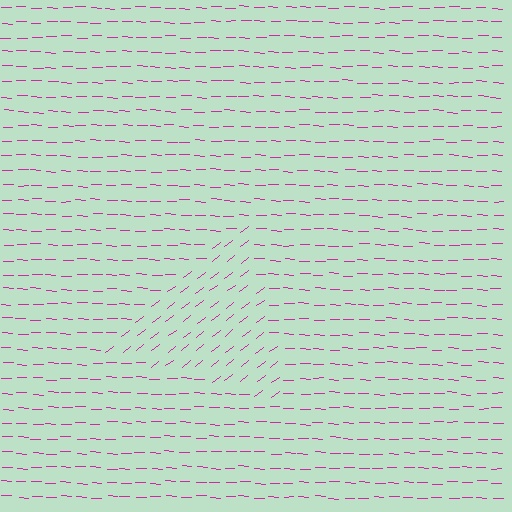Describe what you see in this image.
The image is filled with small magenta line segments. A triangle region in the image has lines oriented differently from the surrounding lines, creating a visible texture boundary.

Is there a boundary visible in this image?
Yes, there is a texture boundary formed by a change in line orientation.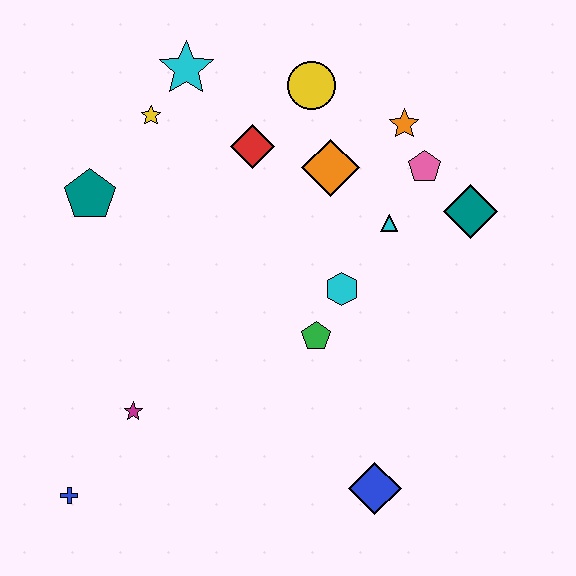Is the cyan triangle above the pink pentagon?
No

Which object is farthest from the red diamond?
The blue cross is farthest from the red diamond.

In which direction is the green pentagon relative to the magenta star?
The green pentagon is to the right of the magenta star.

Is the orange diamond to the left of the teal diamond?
Yes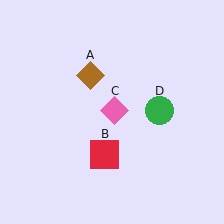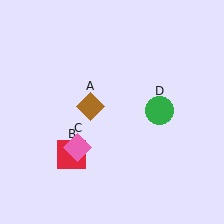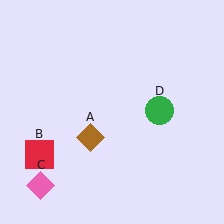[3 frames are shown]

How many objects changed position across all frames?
3 objects changed position: brown diamond (object A), red square (object B), pink diamond (object C).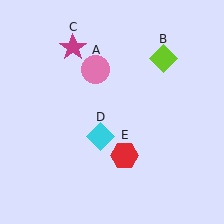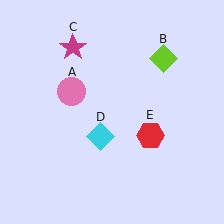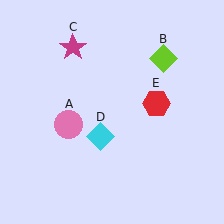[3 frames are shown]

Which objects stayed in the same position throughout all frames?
Lime diamond (object B) and magenta star (object C) and cyan diamond (object D) remained stationary.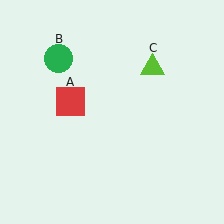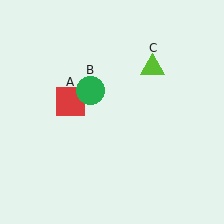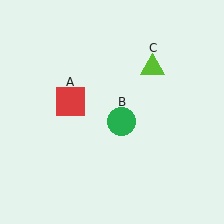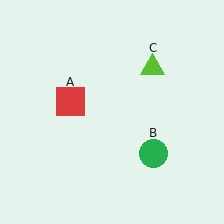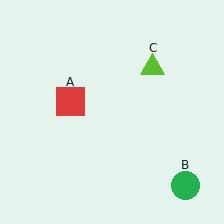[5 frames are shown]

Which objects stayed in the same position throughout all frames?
Red square (object A) and lime triangle (object C) remained stationary.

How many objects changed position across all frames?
1 object changed position: green circle (object B).